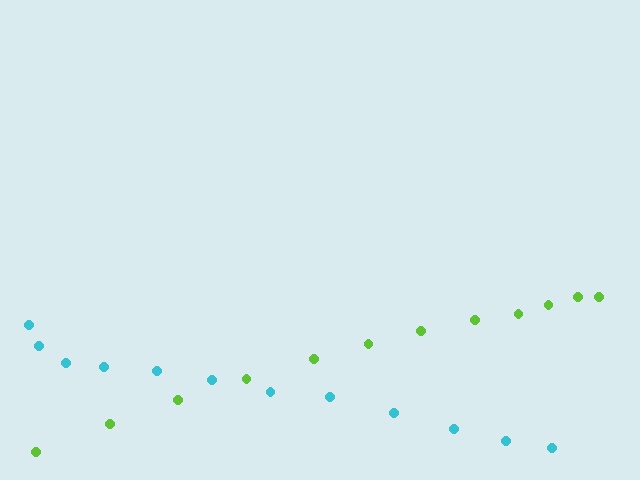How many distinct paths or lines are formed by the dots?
There are 2 distinct paths.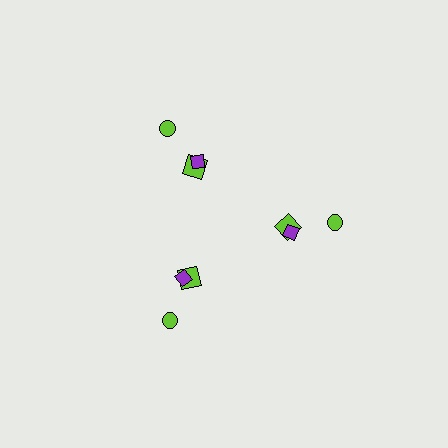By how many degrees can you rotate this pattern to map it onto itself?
The pattern maps onto itself every 120 degrees of rotation.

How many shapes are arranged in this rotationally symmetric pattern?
There are 9 shapes, arranged in 3 groups of 3.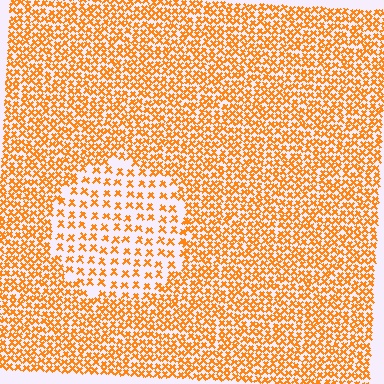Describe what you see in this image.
The image contains small orange elements arranged at two different densities. A circle-shaped region is visible where the elements are less densely packed than the surrounding area.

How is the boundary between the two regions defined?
The boundary is defined by a change in element density (approximately 2.1x ratio). All elements are the same color, size, and shape.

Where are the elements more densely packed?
The elements are more densely packed outside the circle boundary.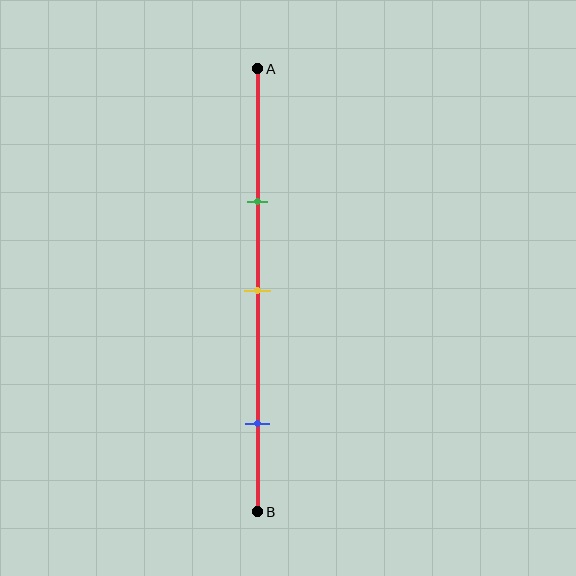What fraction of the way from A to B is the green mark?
The green mark is approximately 30% (0.3) of the way from A to B.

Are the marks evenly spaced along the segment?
No, the marks are not evenly spaced.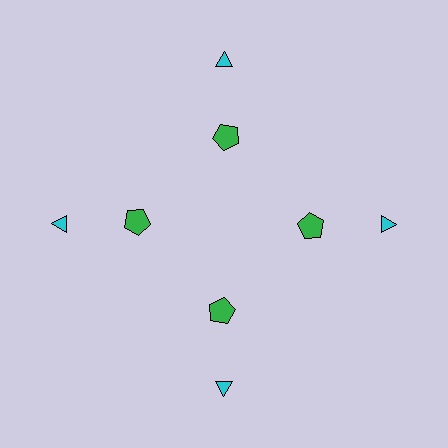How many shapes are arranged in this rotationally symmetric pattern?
There are 8 shapes, arranged in 4 groups of 2.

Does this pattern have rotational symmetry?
Yes, this pattern has 4-fold rotational symmetry. It looks the same after rotating 90 degrees around the center.